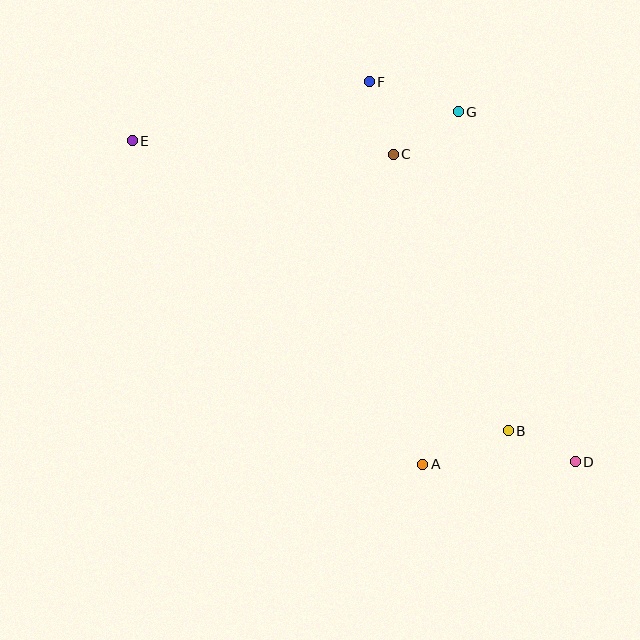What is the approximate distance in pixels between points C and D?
The distance between C and D is approximately 357 pixels.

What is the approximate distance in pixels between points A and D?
The distance between A and D is approximately 152 pixels.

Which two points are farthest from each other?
Points D and E are farthest from each other.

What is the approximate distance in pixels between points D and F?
The distance between D and F is approximately 432 pixels.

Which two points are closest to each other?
Points B and D are closest to each other.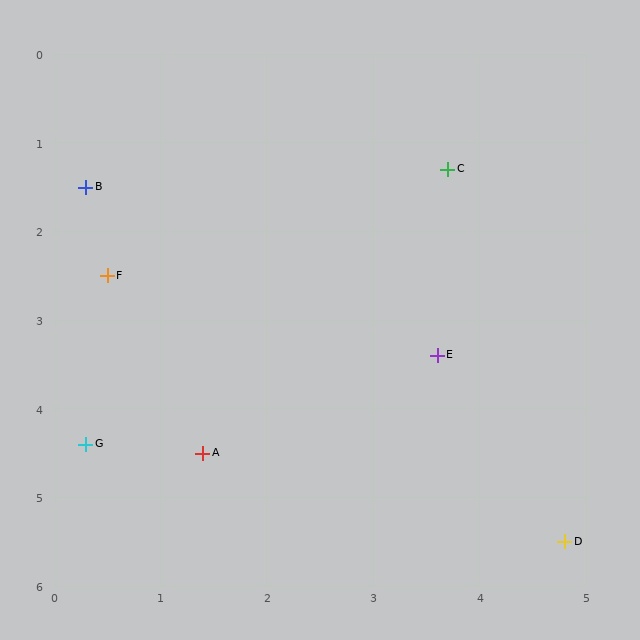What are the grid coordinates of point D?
Point D is at approximately (4.8, 5.5).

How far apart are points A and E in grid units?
Points A and E are about 2.5 grid units apart.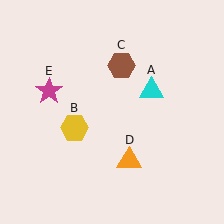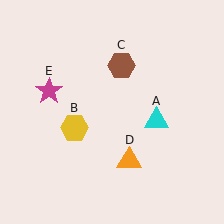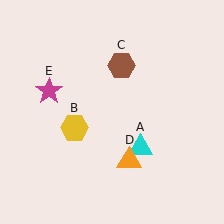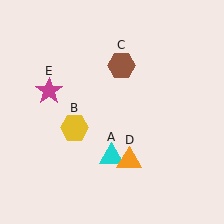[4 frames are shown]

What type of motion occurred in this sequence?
The cyan triangle (object A) rotated clockwise around the center of the scene.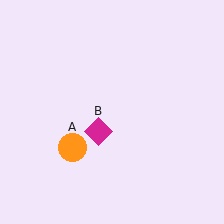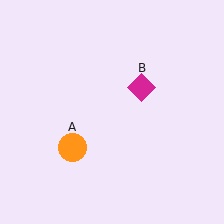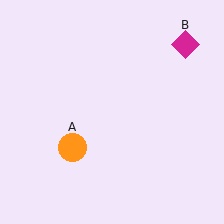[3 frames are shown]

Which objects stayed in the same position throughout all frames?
Orange circle (object A) remained stationary.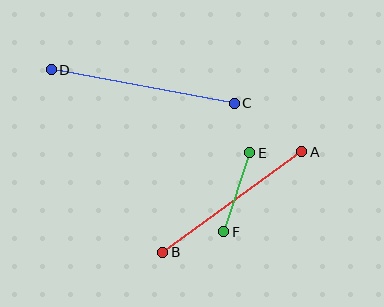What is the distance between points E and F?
The distance is approximately 83 pixels.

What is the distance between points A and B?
The distance is approximately 172 pixels.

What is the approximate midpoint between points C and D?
The midpoint is at approximately (143, 87) pixels.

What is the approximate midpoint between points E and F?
The midpoint is at approximately (237, 192) pixels.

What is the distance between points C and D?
The distance is approximately 186 pixels.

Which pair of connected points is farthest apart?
Points C and D are farthest apart.